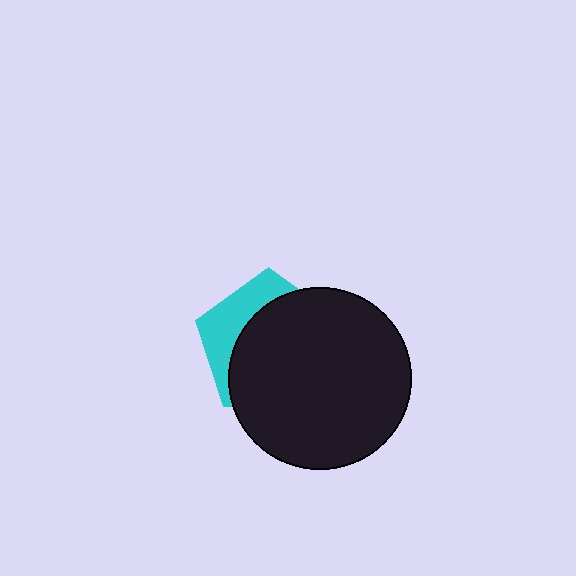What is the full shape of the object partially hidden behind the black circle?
The partially hidden object is a cyan pentagon.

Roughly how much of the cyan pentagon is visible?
A small part of it is visible (roughly 31%).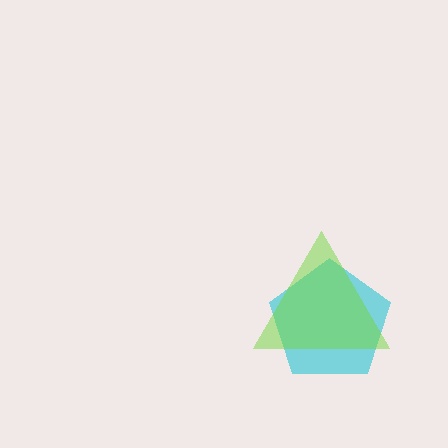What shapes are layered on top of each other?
The layered shapes are: a cyan pentagon, a lime triangle.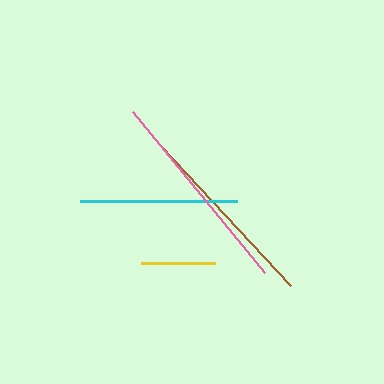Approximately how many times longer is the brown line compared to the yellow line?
The brown line is approximately 2.6 times the length of the yellow line.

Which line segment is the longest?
The pink line is the longest at approximately 209 pixels.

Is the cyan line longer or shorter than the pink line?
The pink line is longer than the cyan line.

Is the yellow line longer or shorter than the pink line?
The pink line is longer than the yellow line.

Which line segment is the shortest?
The yellow line is the shortest at approximately 73 pixels.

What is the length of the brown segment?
The brown segment is approximately 193 pixels long.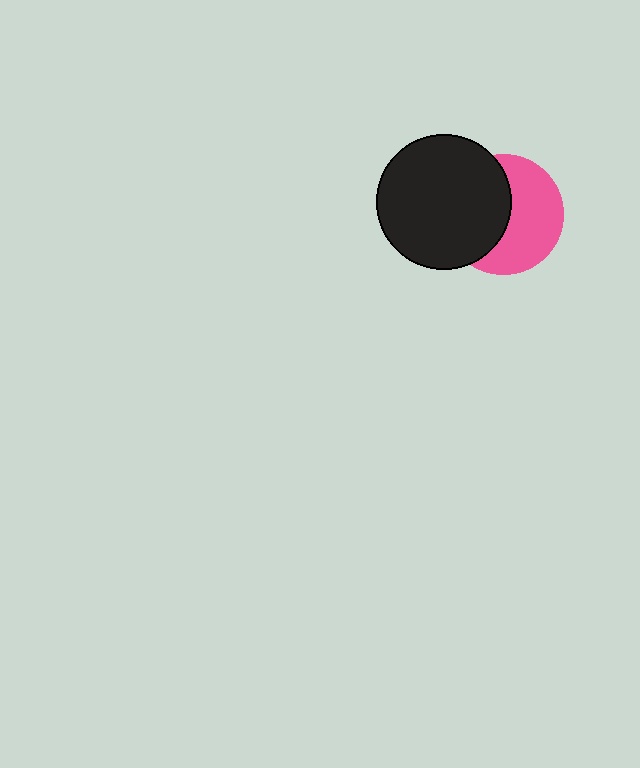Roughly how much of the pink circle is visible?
About half of it is visible (roughly 53%).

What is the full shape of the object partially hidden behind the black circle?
The partially hidden object is a pink circle.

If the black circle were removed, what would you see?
You would see the complete pink circle.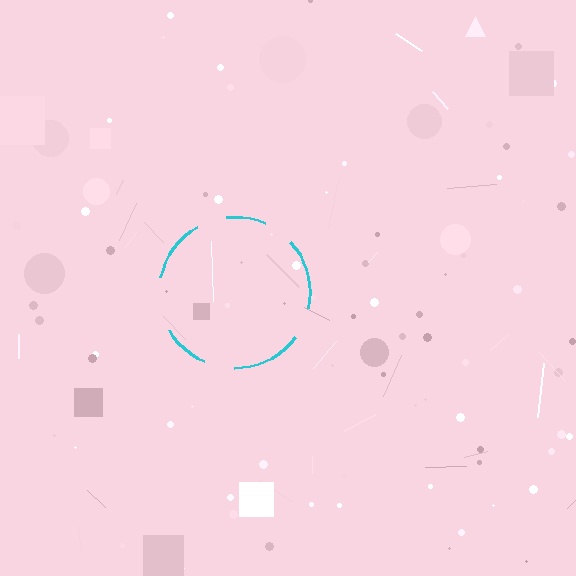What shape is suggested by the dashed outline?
The dashed outline suggests a circle.